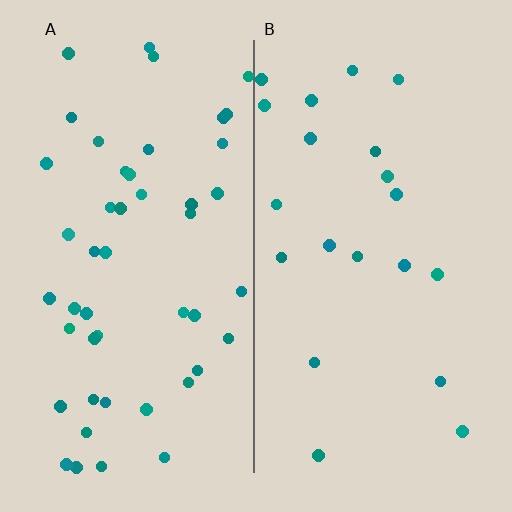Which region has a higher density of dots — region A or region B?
A (the left).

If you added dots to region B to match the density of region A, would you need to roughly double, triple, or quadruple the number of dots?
Approximately double.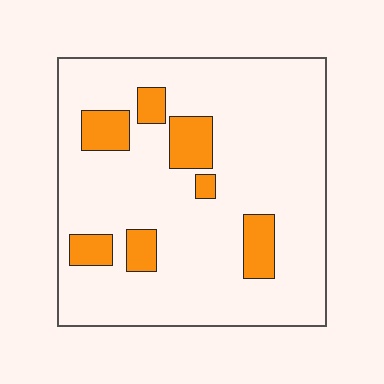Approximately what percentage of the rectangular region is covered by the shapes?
Approximately 15%.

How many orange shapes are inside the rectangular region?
7.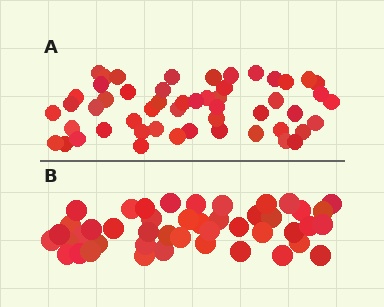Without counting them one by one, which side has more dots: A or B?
Region A (the top region) has more dots.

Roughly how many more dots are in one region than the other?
Region A has roughly 8 or so more dots than region B.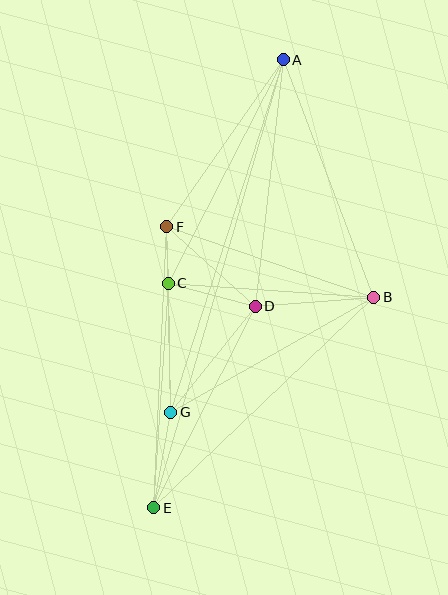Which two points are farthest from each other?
Points A and E are farthest from each other.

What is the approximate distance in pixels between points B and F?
The distance between B and F is approximately 219 pixels.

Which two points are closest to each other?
Points C and F are closest to each other.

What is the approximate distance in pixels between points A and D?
The distance between A and D is approximately 248 pixels.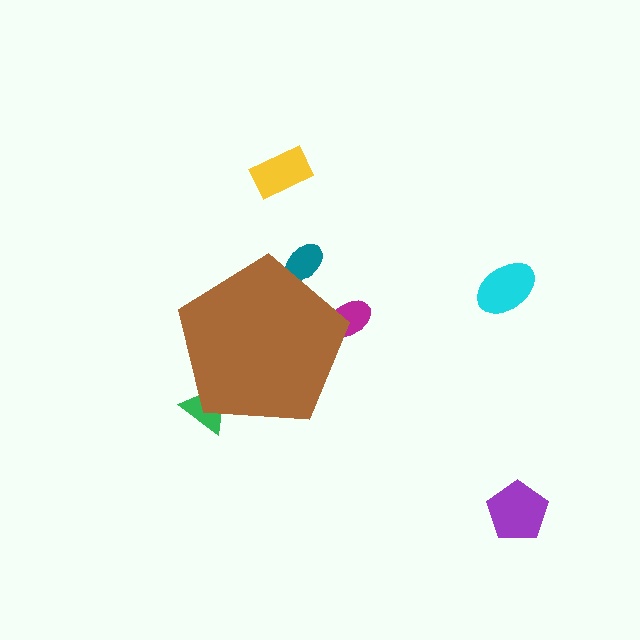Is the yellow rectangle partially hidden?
No, the yellow rectangle is fully visible.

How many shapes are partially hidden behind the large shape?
3 shapes are partially hidden.